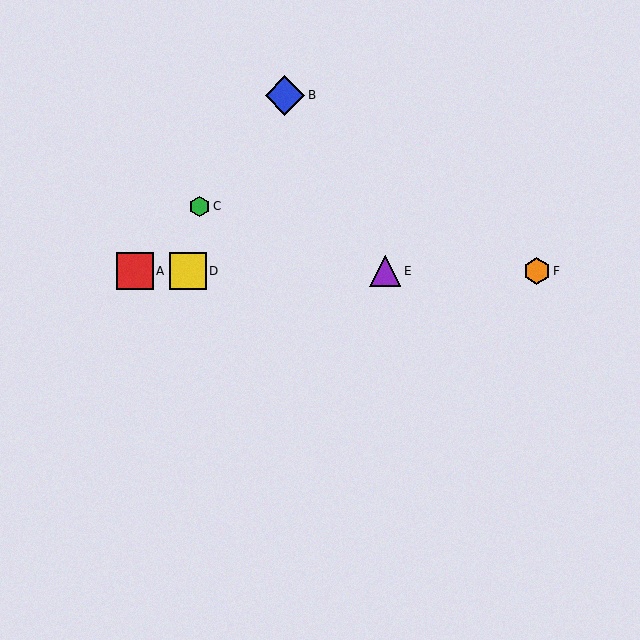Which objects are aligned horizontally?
Objects A, D, E, F are aligned horizontally.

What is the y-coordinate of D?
Object D is at y≈271.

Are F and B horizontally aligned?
No, F is at y≈271 and B is at y≈95.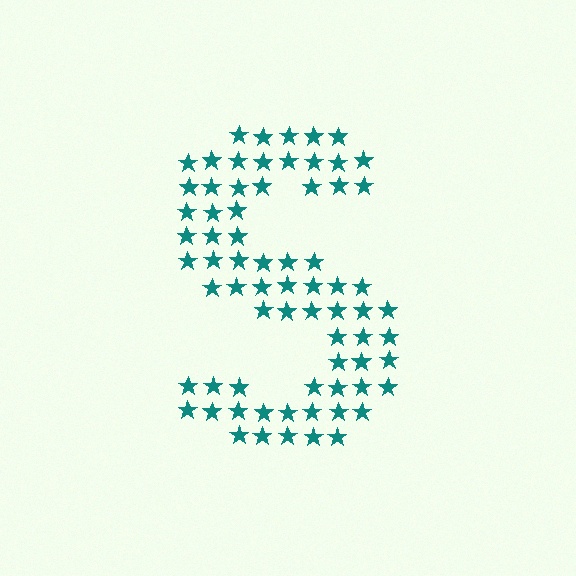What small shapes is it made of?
It is made of small stars.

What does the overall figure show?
The overall figure shows the letter S.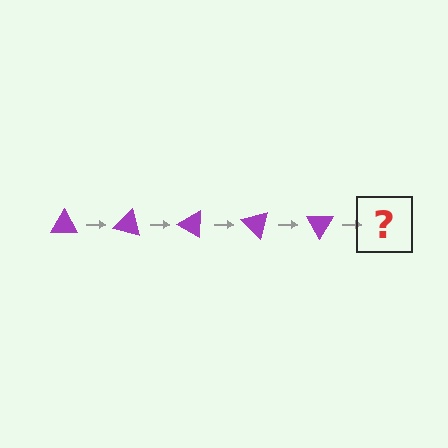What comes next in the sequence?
The next element should be a purple triangle rotated 75 degrees.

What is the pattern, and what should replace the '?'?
The pattern is that the triangle rotates 15 degrees each step. The '?' should be a purple triangle rotated 75 degrees.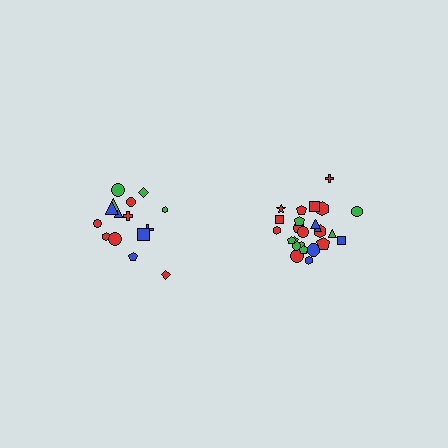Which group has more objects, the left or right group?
The right group.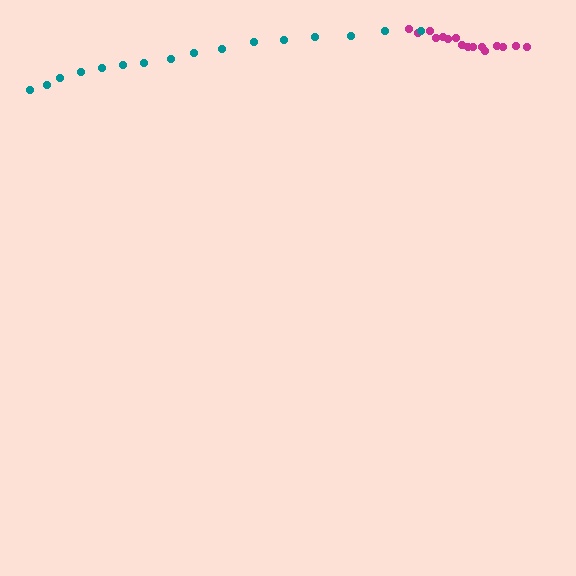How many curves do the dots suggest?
There are 2 distinct paths.